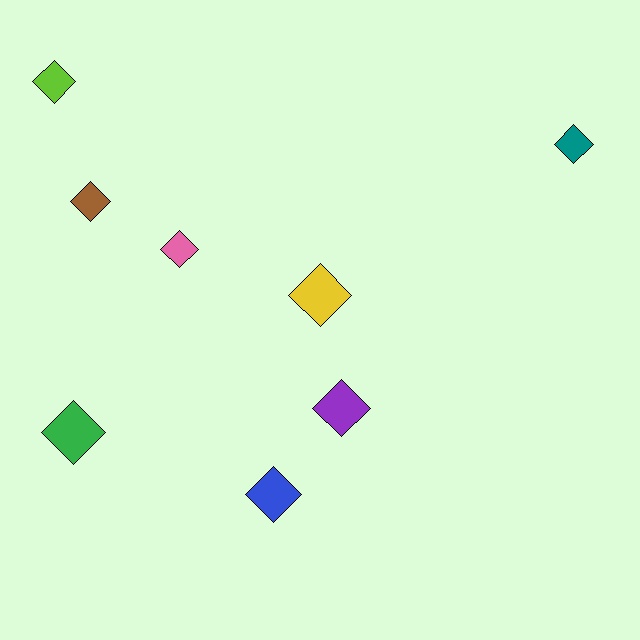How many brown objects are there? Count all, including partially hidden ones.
There is 1 brown object.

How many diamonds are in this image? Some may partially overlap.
There are 8 diamonds.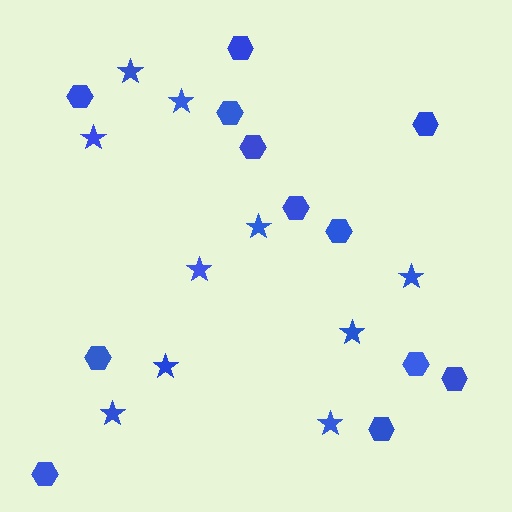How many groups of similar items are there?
There are 2 groups: one group of hexagons (12) and one group of stars (10).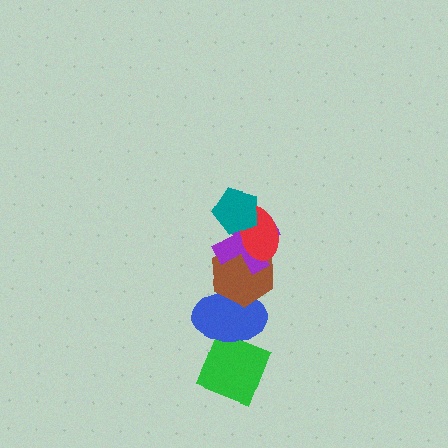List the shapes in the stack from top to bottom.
From top to bottom: the teal pentagon, the red ellipse, the purple cross, the brown hexagon, the blue ellipse, the green diamond.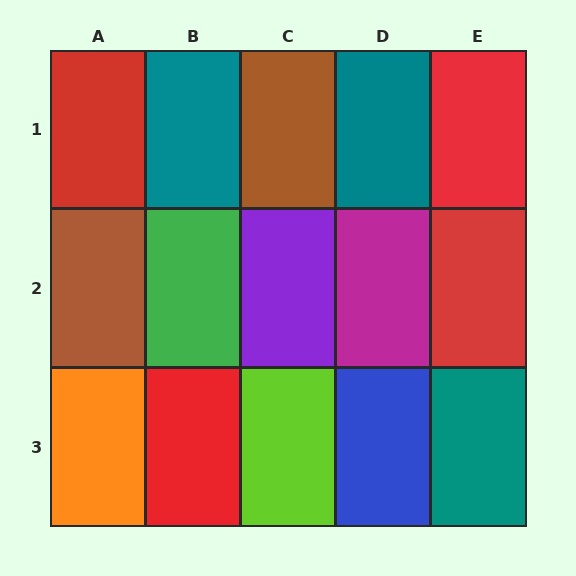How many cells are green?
1 cell is green.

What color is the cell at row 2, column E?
Red.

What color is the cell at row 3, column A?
Orange.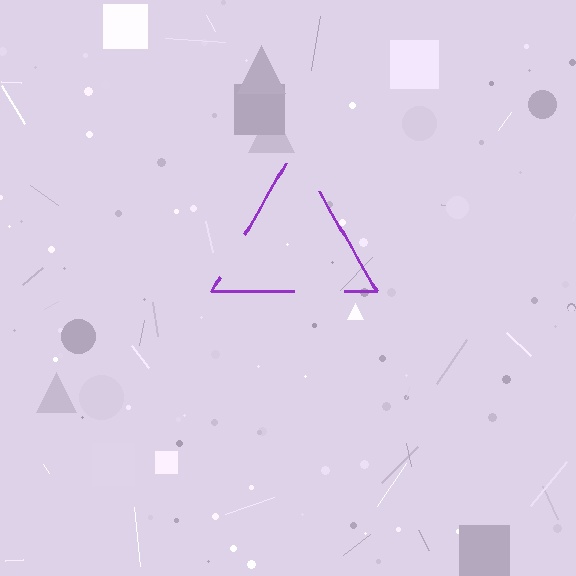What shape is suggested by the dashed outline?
The dashed outline suggests a triangle.